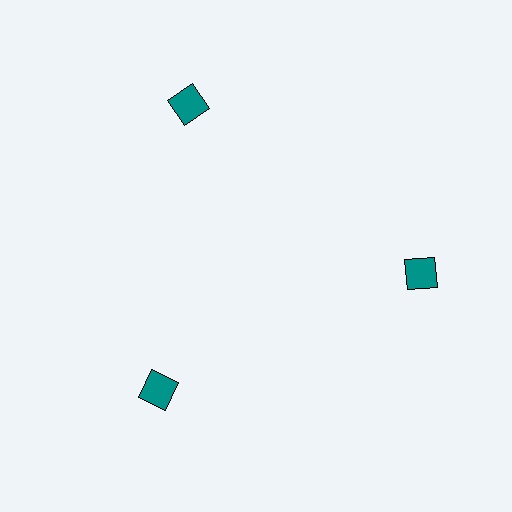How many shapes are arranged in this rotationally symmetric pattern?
There are 3 shapes, arranged in 3 groups of 1.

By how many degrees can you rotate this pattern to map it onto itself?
The pattern maps onto itself every 120 degrees of rotation.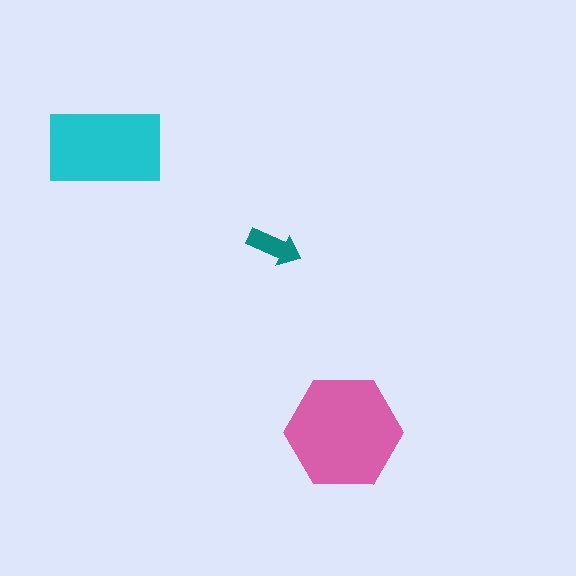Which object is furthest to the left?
The cyan rectangle is leftmost.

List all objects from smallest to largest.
The teal arrow, the cyan rectangle, the pink hexagon.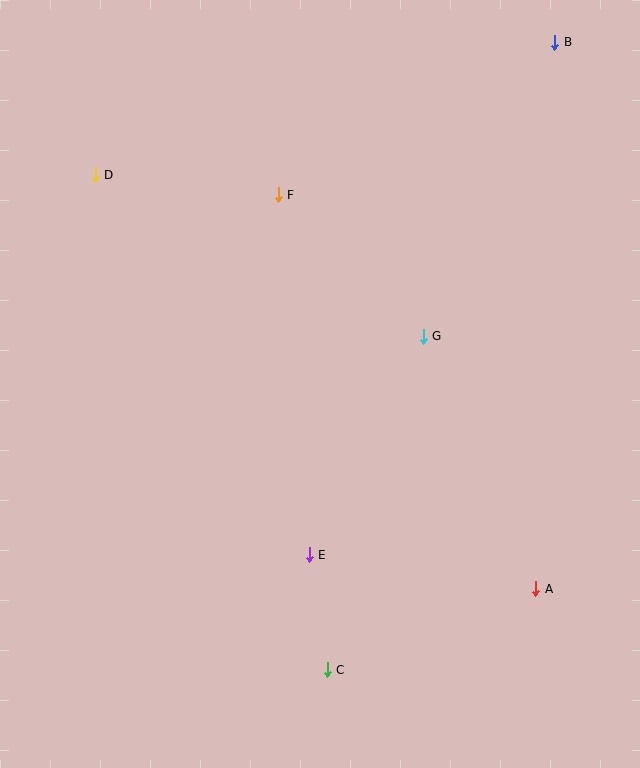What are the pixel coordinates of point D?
Point D is at (95, 175).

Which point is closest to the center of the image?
Point G at (423, 336) is closest to the center.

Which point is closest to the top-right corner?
Point B is closest to the top-right corner.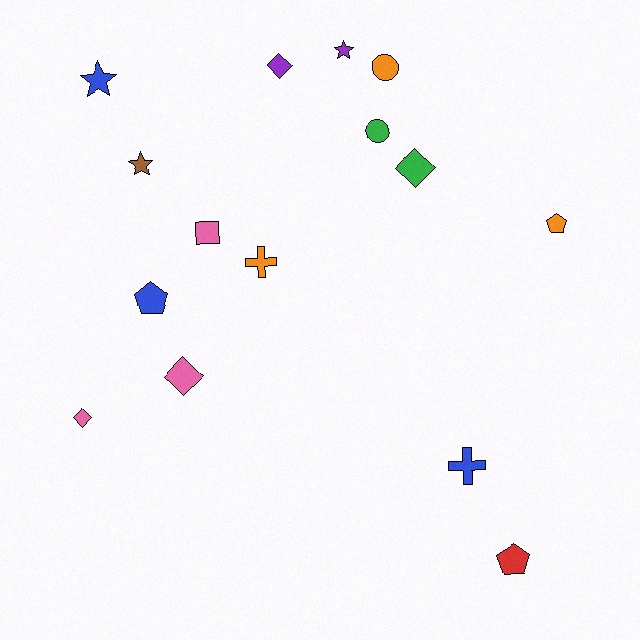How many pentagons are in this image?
There are 3 pentagons.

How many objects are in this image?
There are 15 objects.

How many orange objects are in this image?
There are 3 orange objects.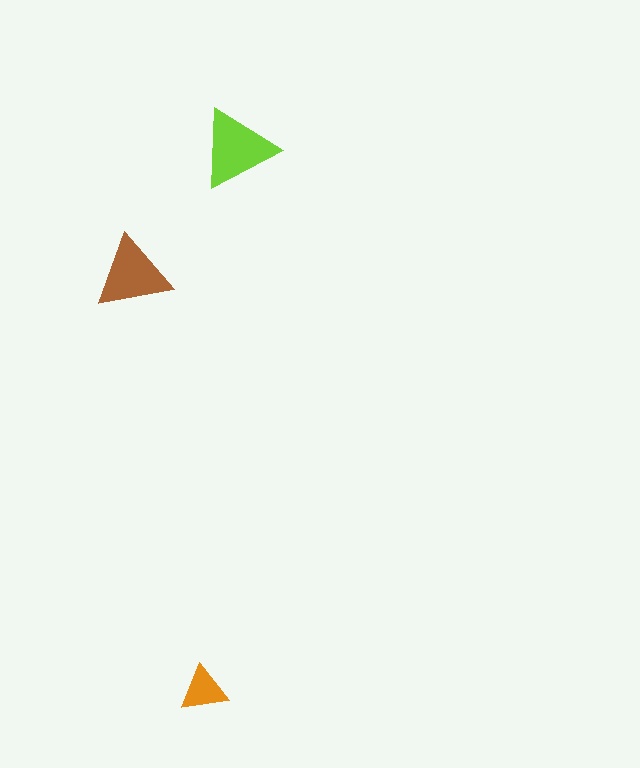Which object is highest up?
The lime triangle is topmost.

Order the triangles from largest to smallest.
the lime one, the brown one, the orange one.